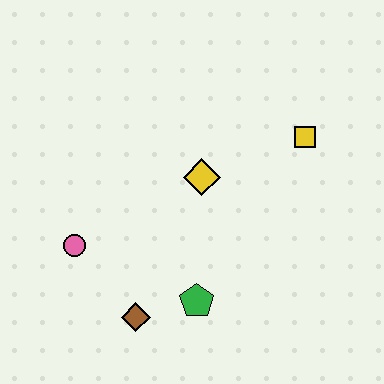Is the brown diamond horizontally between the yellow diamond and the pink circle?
Yes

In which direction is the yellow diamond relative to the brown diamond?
The yellow diamond is above the brown diamond.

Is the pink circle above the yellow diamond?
No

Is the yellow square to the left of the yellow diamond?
No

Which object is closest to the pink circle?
The brown diamond is closest to the pink circle.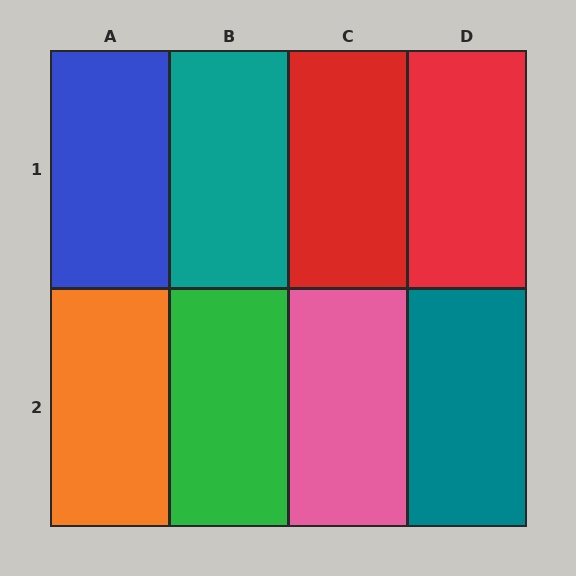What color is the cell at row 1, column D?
Red.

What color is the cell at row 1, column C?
Red.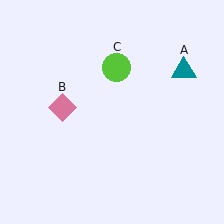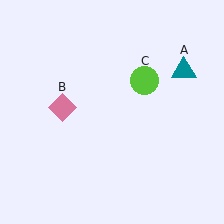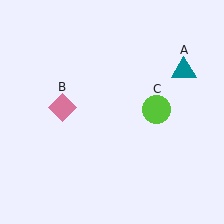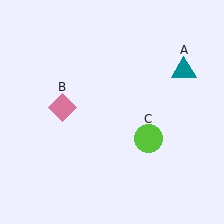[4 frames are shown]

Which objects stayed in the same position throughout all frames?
Teal triangle (object A) and pink diamond (object B) remained stationary.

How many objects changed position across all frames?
1 object changed position: lime circle (object C).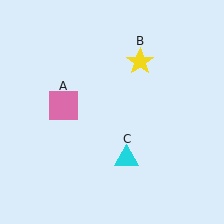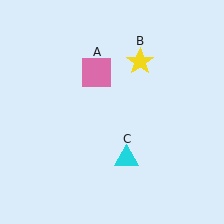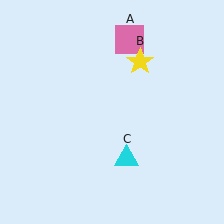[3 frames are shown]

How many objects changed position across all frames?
1 object changed position: pink square (object A).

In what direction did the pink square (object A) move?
The pink square (object A) moved up and to the right.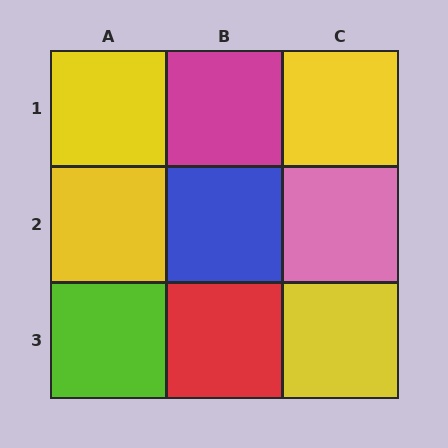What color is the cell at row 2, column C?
Pink.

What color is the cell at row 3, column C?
Yellow.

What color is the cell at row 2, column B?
Blue.